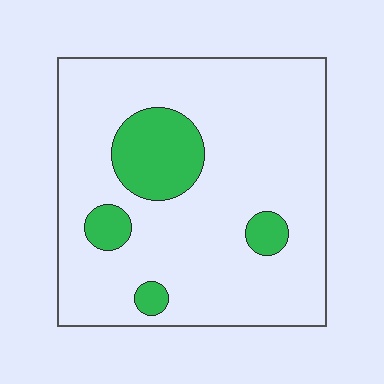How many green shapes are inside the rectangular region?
4.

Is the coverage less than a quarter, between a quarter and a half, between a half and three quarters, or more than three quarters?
Less than a quarter.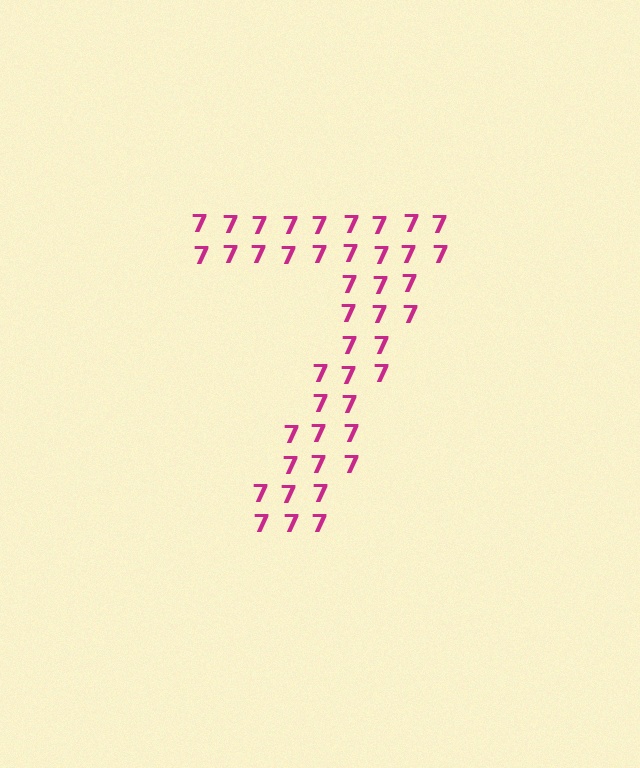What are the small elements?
The small elements are digit 7's.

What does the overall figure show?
The overall figure shows the digit 7.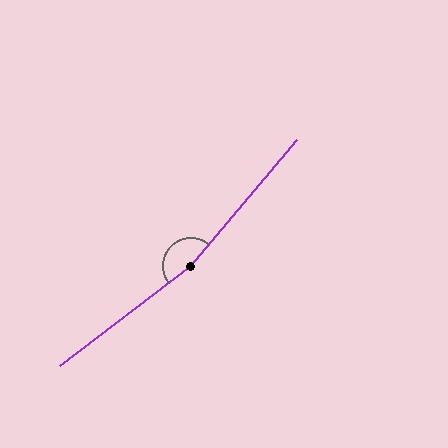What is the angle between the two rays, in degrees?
Approximately 167 degrees.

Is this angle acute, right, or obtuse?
It is obtuse.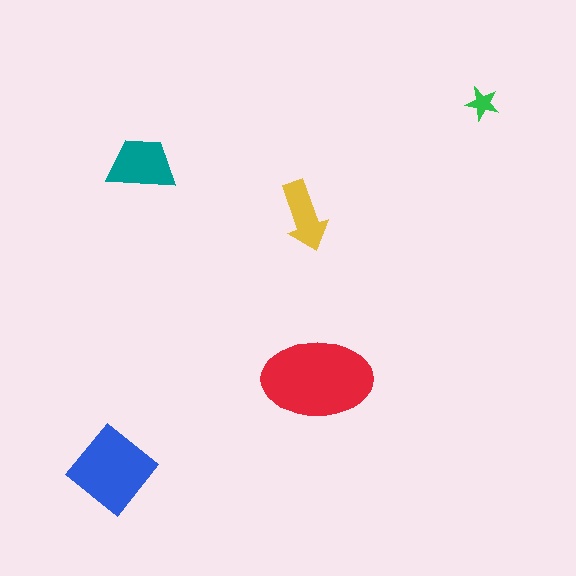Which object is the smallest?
The green star.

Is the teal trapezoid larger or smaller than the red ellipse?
Smaller.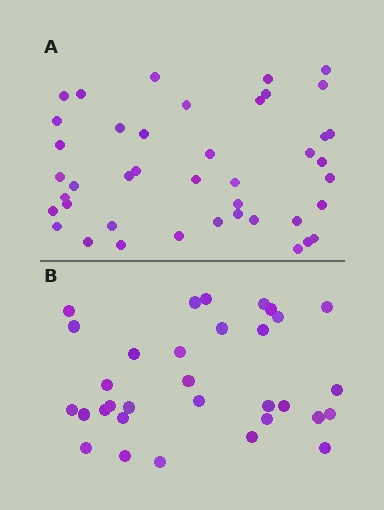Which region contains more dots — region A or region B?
Region A (the top region) has more dots.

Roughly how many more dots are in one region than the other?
Region A has roughly 10 or so more dots than region B.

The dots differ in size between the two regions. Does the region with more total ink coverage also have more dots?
No. Region B has more total ink coverage because its dots are larger, but region A actually contains more individual dots. Total area can be misleading — the number of items is what matters here.